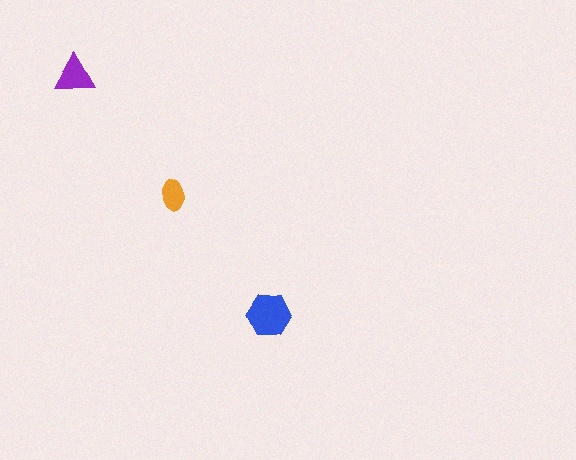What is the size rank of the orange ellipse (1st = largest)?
3rd.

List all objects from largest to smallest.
The blue hexagon, the purple triangle, the orange ellipse.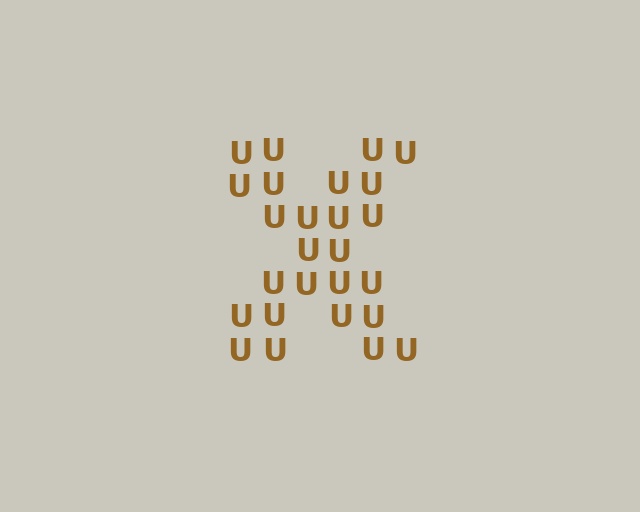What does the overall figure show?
The overall figure shows the letter X.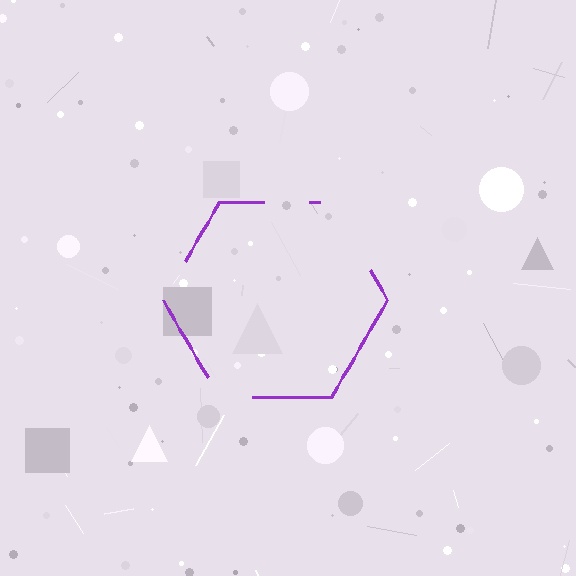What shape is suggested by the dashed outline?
The dashed outline suggests a hexagon.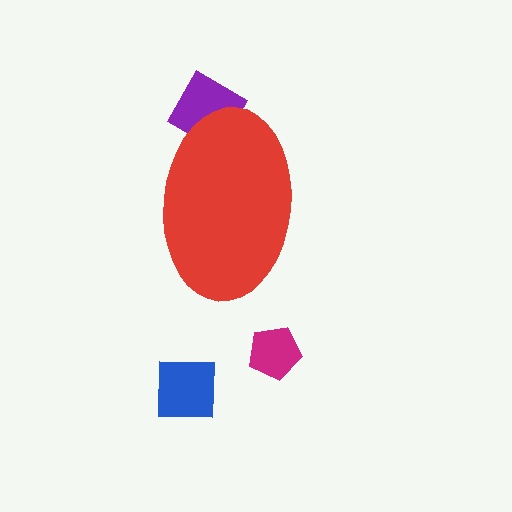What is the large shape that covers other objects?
A red ellipse.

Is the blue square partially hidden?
No, the blue square is fully visible.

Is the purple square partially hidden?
Yes, the purple square is partially hidden behind the red ellipse.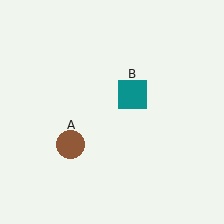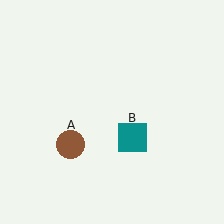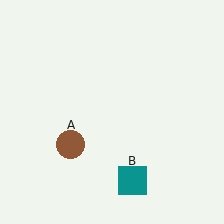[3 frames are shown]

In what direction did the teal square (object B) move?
The teal square (object B) moved down.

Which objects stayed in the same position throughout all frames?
Brown circle (object A) remained stationary.